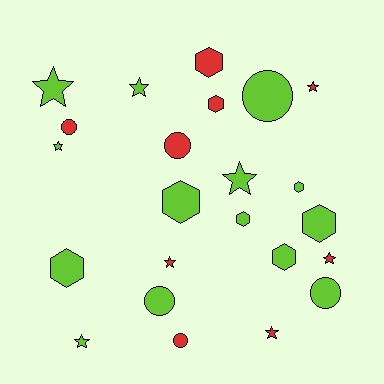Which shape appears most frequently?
Star, with 9 objects.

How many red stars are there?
There are 4 red stars.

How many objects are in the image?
There are 23 objects.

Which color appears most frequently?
Lime, with 14 objects.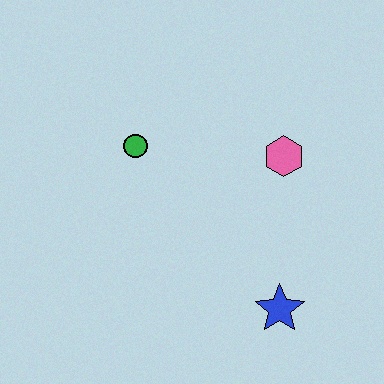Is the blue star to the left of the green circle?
No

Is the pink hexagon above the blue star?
Yes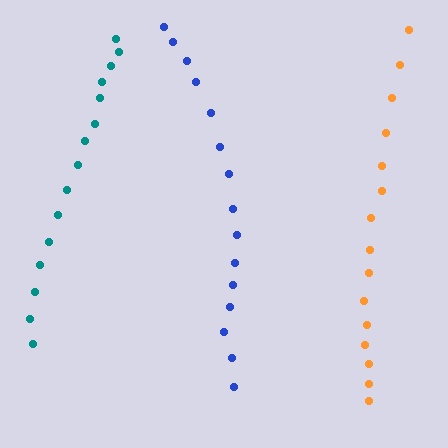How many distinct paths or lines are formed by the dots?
There are 3 distinct paths.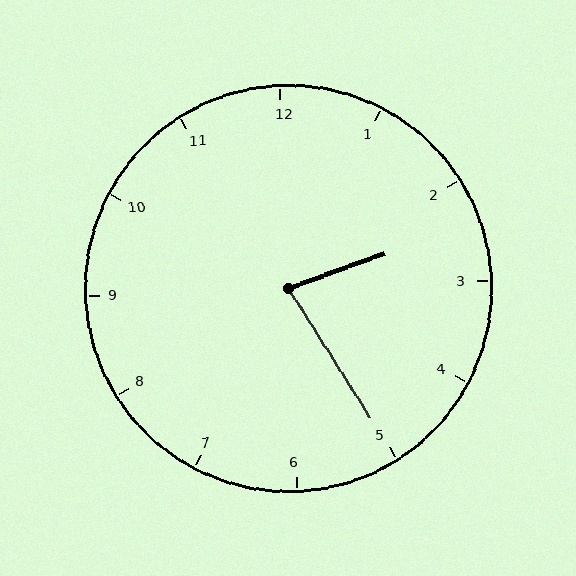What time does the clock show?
2:25.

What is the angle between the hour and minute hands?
Approximately 78 degrees.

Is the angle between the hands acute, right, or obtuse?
It is acute.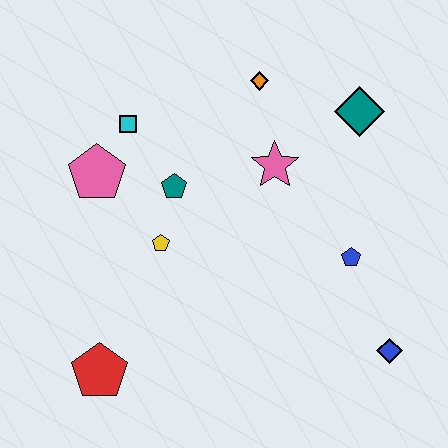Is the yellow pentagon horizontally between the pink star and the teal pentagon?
No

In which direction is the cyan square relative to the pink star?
The cyan square is to the left of the pink star.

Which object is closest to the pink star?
The orange diamond is closest to the pink star.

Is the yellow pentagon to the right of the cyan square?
Yes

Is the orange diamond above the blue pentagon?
Yes